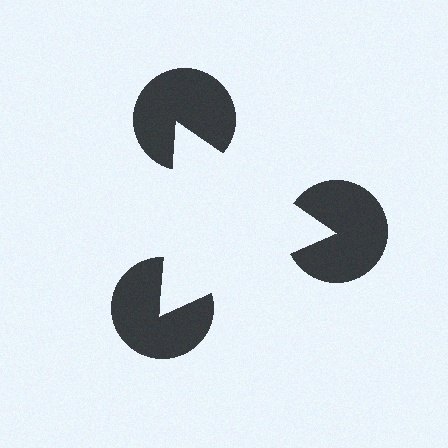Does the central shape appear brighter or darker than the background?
It typically appears slightly brighter than the background, even though no actual brightness change is drawn.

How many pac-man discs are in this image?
There are 3 — one at each vertex of the illusory triangle.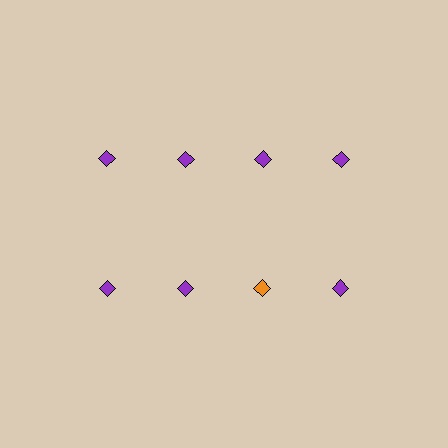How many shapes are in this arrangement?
There are 8 shapes arranged in a grid pattern.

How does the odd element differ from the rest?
It has a different color: orange instead of purple.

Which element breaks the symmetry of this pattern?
The orange diamond in the second row, center column breaks the symmetry. All other shapes are purple diamonds.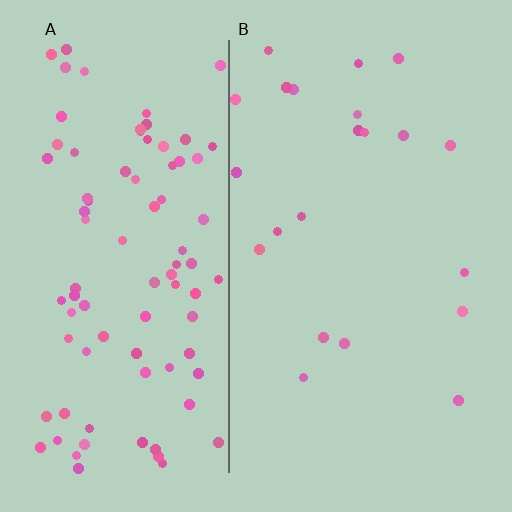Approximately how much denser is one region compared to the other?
Approximately 4.2× — region A over region B.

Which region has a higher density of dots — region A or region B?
A (the left).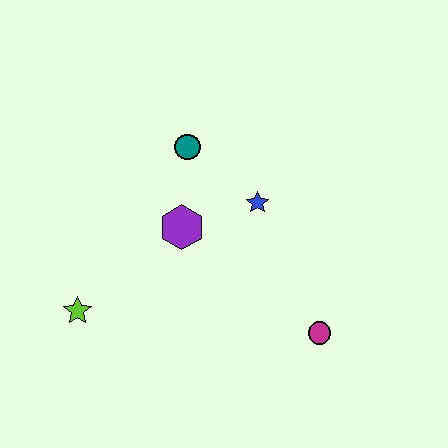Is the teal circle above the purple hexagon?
Yes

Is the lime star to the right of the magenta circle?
No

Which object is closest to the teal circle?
The purple hexagon is closest to the teal circle.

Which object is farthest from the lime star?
The magenta circle is farthest from the lime star.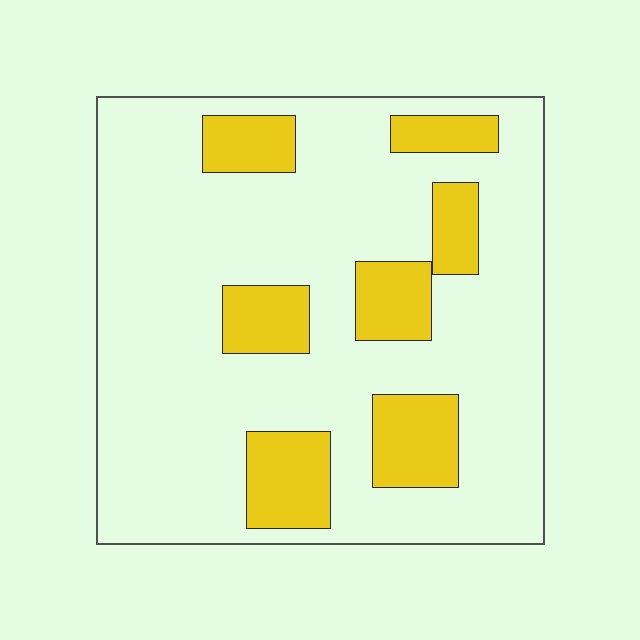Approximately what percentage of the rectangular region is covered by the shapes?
Approximately 20%.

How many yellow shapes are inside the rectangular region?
7.